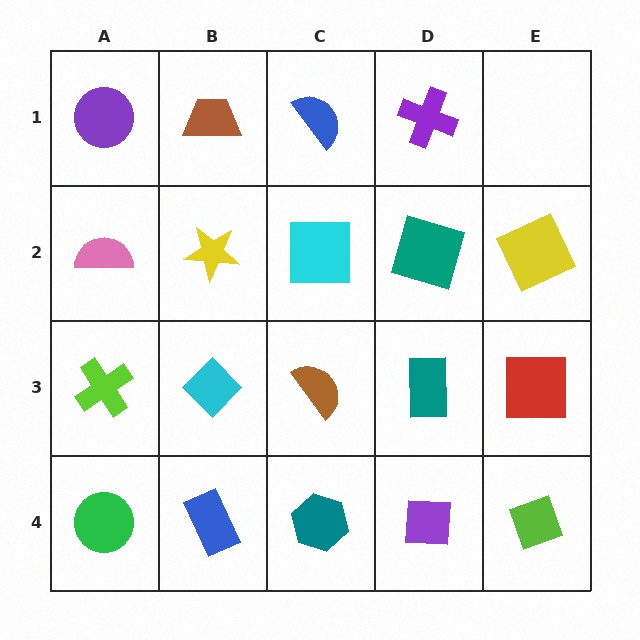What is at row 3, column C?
A brown semicircle.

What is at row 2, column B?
A yellow star.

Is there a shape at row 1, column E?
No, that cell is empty.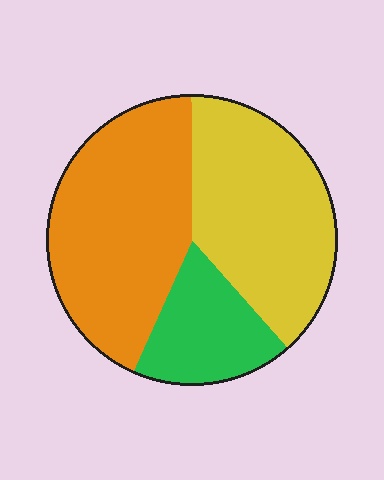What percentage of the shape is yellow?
Yellow covers 38% of the shape.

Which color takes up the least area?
Green, at roughly 20%.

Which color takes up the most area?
Orange, at roughly 45%.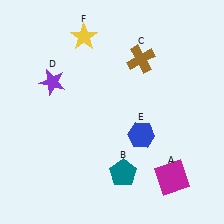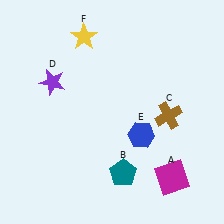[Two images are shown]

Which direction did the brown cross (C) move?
The brown cross (C) moved down.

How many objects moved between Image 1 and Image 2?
1 object moved between the two images.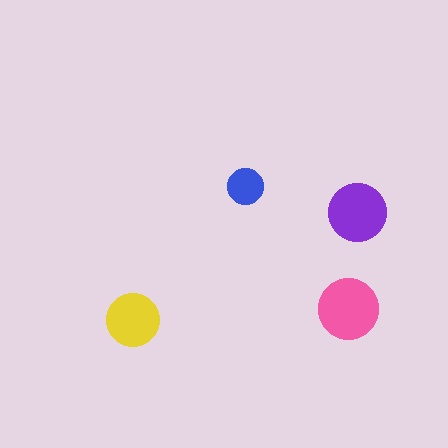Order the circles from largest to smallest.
the pink one, the purple one, the yellow one, the blue one.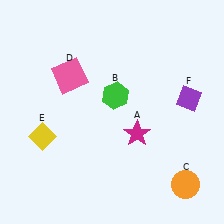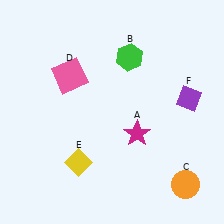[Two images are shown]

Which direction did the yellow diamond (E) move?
The yellow diamond (E) moved right.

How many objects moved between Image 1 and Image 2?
2 objects moved between the two images.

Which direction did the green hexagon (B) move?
The green hexagon (B) moved up.